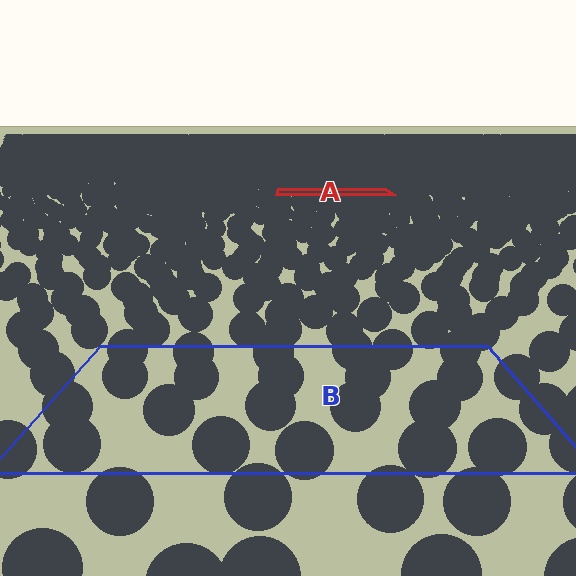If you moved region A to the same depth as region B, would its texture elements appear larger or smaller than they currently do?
They would appear larger. At a closer depth, the same texture elements are projected at a bigger on-screen size.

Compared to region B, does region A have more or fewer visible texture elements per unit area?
Region A has more texture elements per unit area — they are packed more densely because it is farther away.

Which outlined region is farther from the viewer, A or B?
Region A is farther from the viewer — the texture elements inside it appear smaller and more densely packed.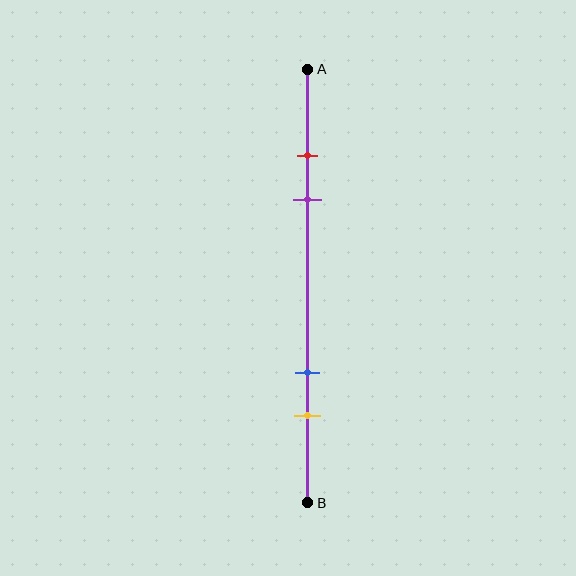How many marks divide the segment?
There are 4 marks dividing the segment.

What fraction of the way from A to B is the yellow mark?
The yellow mark is approximately 80% (0.8) of the way from A to B.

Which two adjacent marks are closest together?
The red and purple marks are the closest adjacent pair.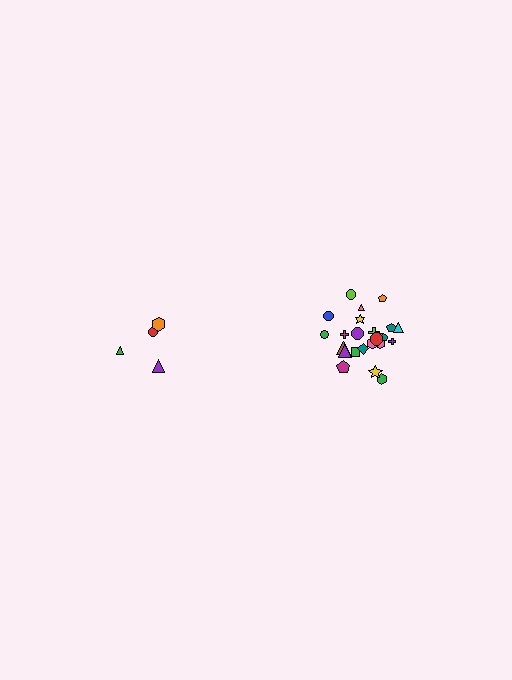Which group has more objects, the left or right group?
The right group.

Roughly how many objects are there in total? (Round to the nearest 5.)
Roughly 30 objects in total.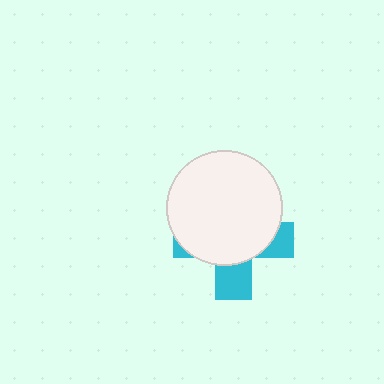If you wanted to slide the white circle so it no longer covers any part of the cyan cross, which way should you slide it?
Slide it up — that is the most direct way to separate the two shapes.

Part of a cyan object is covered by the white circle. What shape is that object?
It is a cross.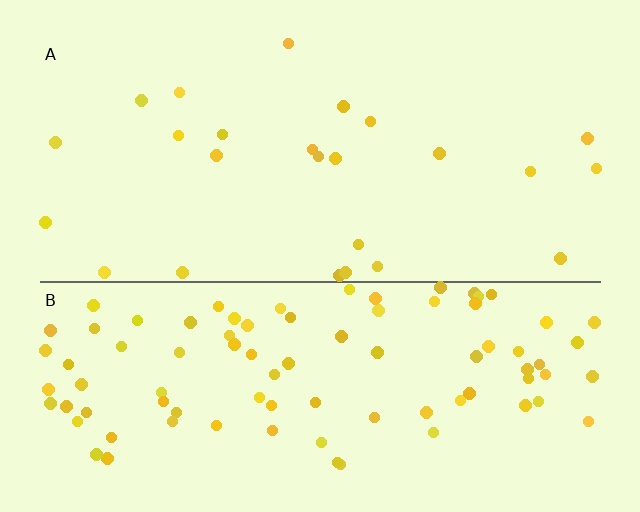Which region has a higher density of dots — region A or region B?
B (the bottom).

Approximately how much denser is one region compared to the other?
Approximately 3.7× — region B over region A.